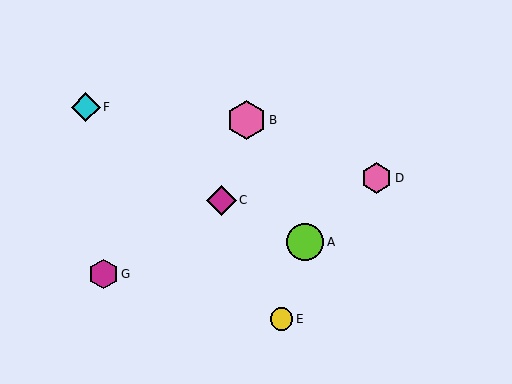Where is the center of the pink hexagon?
The center of the pink hexagon is at (247, 120).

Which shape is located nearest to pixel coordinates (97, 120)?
The cyan diamond (labeled F) at (86, 107) is nearest to that location.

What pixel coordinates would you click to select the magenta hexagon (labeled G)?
Click at (104, 274) to select the magenta hexagon G.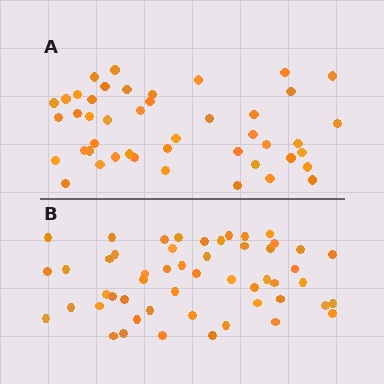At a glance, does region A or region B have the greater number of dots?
Region B (the bottom region) has more dots.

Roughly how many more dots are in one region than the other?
Region B has roughly 8 or so more dots than region A.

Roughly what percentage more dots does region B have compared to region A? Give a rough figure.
About 15% more.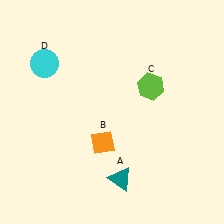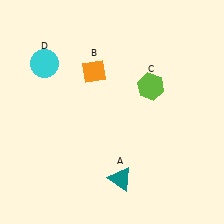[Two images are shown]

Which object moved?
The orange diamond (B) moved up.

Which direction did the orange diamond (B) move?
The orange diamond (B) moved up.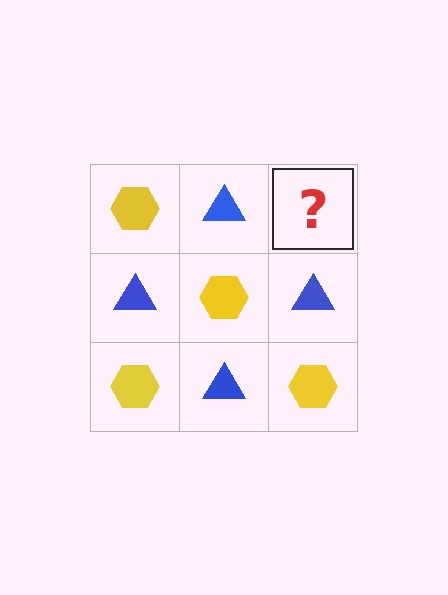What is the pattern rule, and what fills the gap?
The rule is that it alternates yellow hexagon and blue triangle in a checkerboard pattern. The gap should be filled with a yellow hexagon.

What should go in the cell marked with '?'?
The missing cell should contain a yellow hexagon.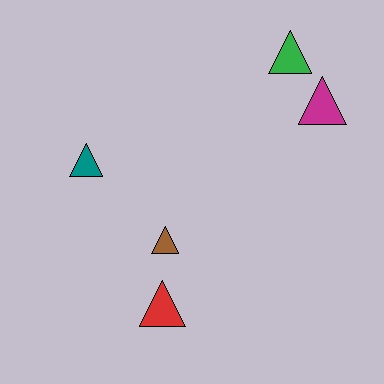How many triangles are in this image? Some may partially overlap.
There are 5 triangles.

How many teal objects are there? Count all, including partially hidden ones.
There is 1 teal object.